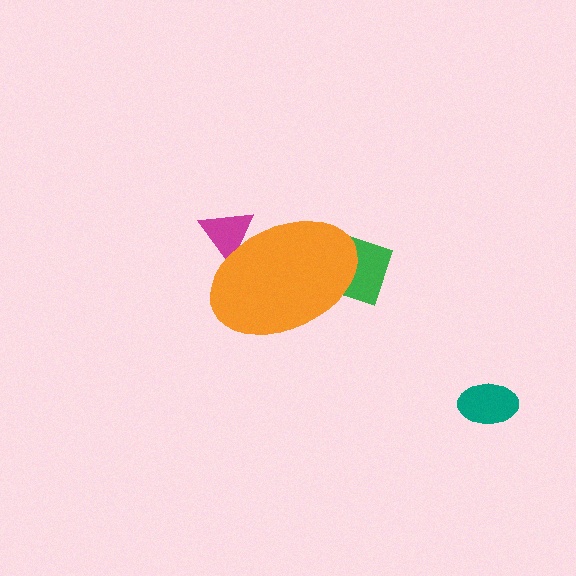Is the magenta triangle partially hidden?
Yes, the magenta triangle is partially hidden behind the orange ellipse.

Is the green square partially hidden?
Yes, the green square is partially hidden behind the orange ellipse.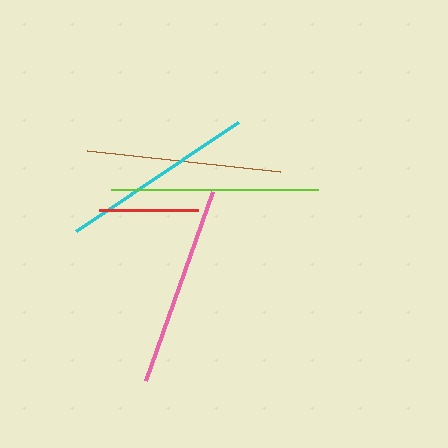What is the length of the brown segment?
The brown segment is approximately 195 pixels long.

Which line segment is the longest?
The lime line is the longest at approximately 207 pixels.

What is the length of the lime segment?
The lime segment is approximately 207 pixels long.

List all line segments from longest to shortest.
From longest to shortest: lime, pink, cyan, brown, red.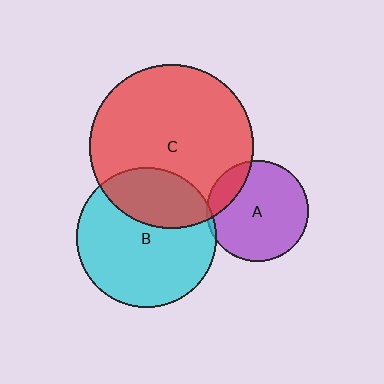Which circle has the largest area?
Circle C (red).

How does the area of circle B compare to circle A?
Approximately 1.9 times.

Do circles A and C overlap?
Yes.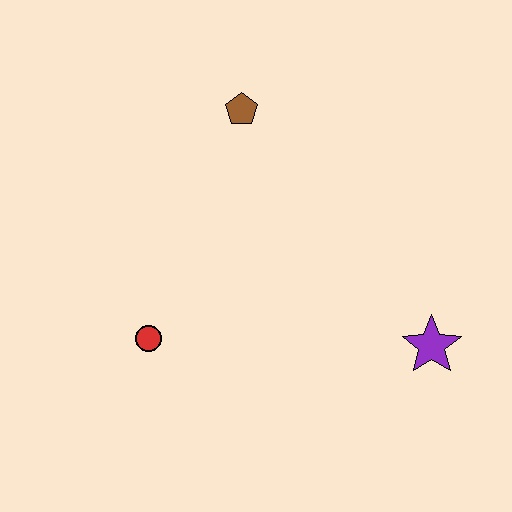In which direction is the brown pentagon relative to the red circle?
The brown pentagon is above the red circle.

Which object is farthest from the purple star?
The brown pentagon is farthest from the purple star.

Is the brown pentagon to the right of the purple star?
No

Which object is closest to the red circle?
The brown pentagon is closest to the red circle.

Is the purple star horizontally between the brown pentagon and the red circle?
No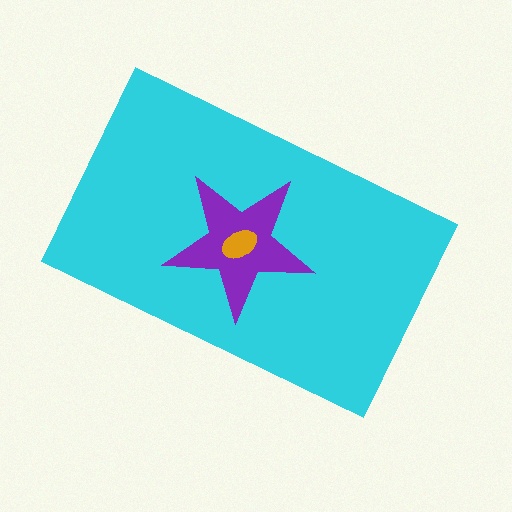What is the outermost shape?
The cyan rectangle.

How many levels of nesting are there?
3.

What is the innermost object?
The orange ellipse.